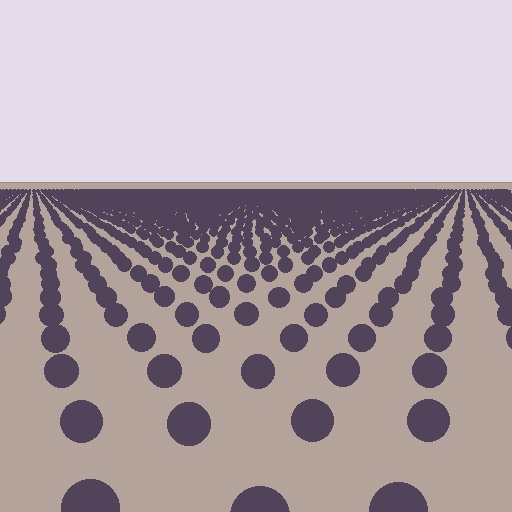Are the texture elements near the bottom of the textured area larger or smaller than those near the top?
Larger. Near the bottom, elements are closer to the viewer and appear at a bigger on-screen size.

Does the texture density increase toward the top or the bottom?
Density increases toward the top.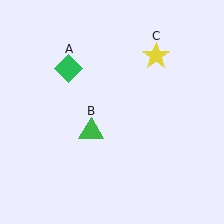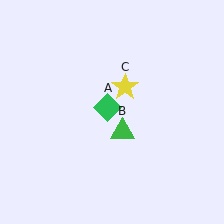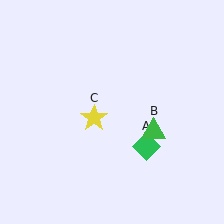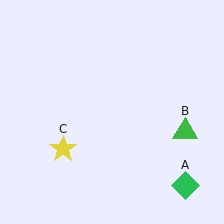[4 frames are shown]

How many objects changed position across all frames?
3 objects changed position: green diamond (object A), green triangle (object B), yellow star (object C).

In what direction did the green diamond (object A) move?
The green diamond (object A) moved down and to the right.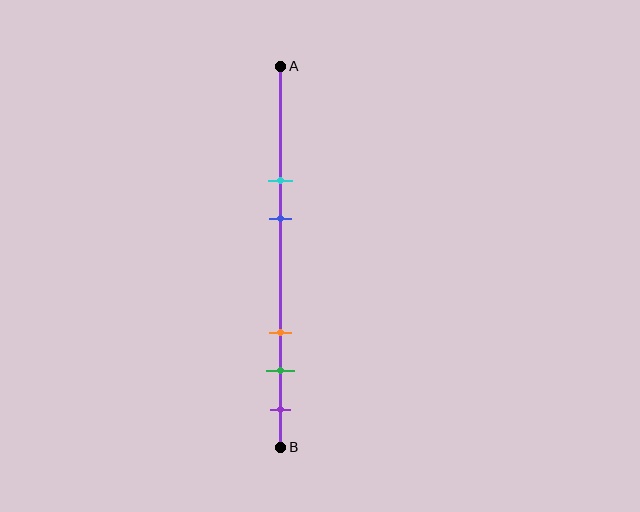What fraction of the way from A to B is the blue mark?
The blue mark is approximately 40% (0.4) of the way from A to B.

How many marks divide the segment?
There are 5 marks dividing the segment.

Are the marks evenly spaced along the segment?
No, the marks are not evenly spaced.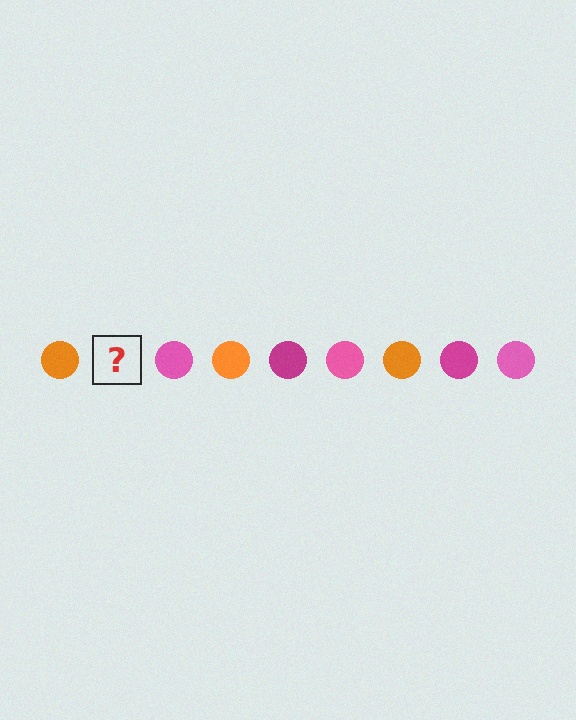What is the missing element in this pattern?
The missing element is a magenta circle.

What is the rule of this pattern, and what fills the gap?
The rule is that the pattern cycles through orange, magenta, pink circles. The gap should be filled with a magenta circle.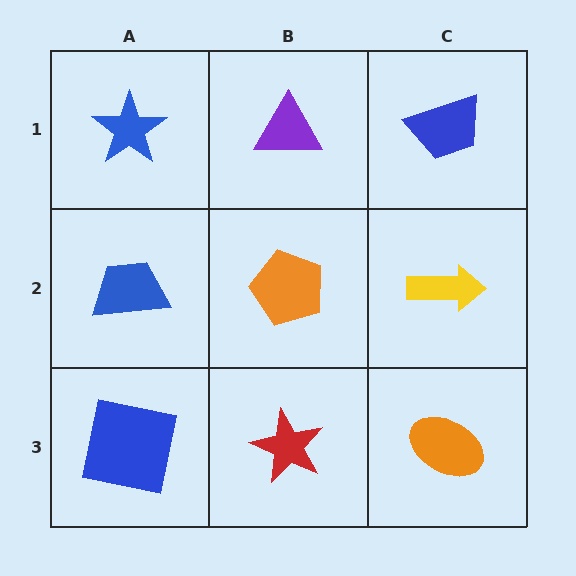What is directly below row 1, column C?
A yellow arrow.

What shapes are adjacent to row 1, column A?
A blue trapezoid (row 2, column A), a purple triangle (row 1, column B).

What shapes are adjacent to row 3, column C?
A yellow arrow (row 2, column C), a red star (row 3, column B).